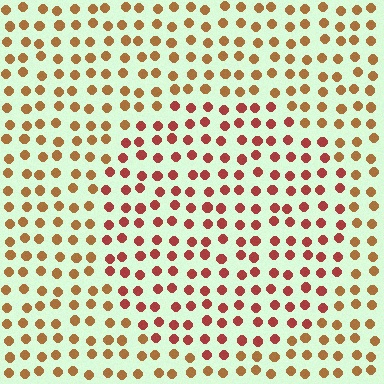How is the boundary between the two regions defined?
The boundary is defined purely by a slight shift in hue (about 30 degrees). Spacing, size, and orientation are identical on both sides.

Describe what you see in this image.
The image is filled with small brown elements in a uniform arrangement. A circle-shaped region is visible where the elements are tinted to a slightly different hue, forming a subtle color boundary.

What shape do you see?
I see a circle.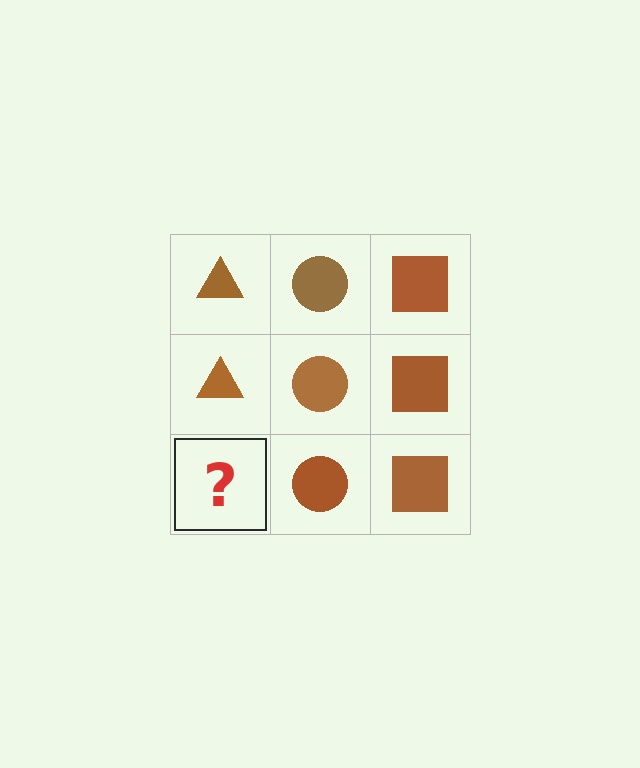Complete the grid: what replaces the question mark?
The question mark should be replaced with a brown triangle.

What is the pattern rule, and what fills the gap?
The rule is that each column has a consistent shape. The gap should be filled with a brown triangle.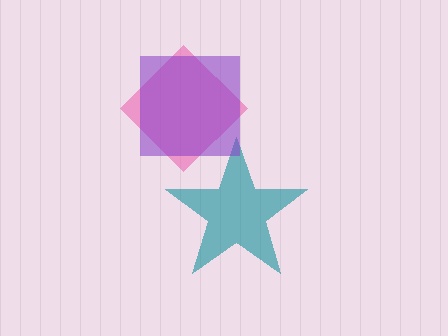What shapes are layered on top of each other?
The layered shapes are: a teal star, a pink diamond, a purple square.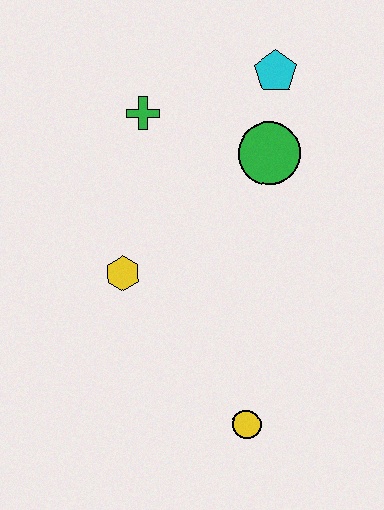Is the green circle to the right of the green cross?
Yes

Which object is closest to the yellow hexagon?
The green cross is closest to the yellow hexagon.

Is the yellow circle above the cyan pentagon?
No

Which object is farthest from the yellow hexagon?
The cyan pentagon is farthest from the yellow hexagon.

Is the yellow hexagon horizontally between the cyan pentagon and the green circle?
No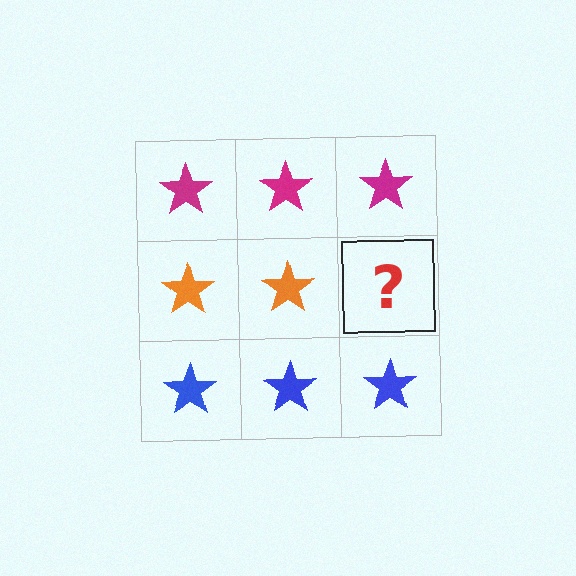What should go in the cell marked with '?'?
The missing cell should contain an orange star.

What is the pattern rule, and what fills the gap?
The rule is that each row has a consistent color. The gap should be filled with an orange star.